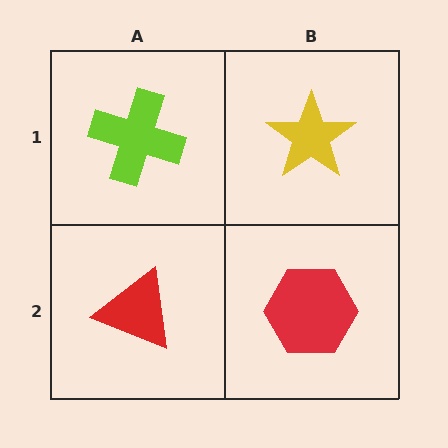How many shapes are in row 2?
2 shapes.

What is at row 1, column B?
A yellow star.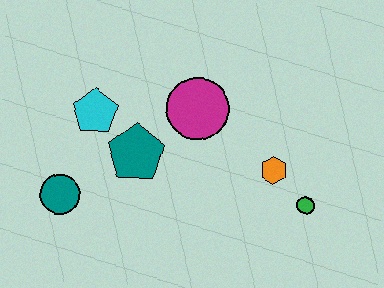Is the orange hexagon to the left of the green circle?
Yes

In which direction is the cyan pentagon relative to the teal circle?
The cyan pentagon is above the teal circle.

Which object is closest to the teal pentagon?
The cyan pentagon is closest to the teal pentagon.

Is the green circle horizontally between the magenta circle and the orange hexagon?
No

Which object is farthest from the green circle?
The teal circle is farthest from the green circle.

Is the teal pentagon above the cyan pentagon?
No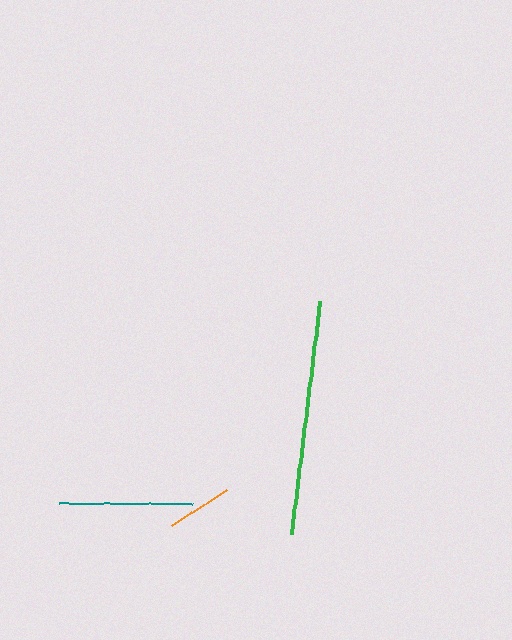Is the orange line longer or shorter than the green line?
The green line is longer than the orange line.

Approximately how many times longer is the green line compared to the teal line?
The green line is approximately 1.8 times the length of the teal line.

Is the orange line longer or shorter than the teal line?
The teal line is longer than the orange line.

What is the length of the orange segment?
The orange segment is approximately 65 pixels long.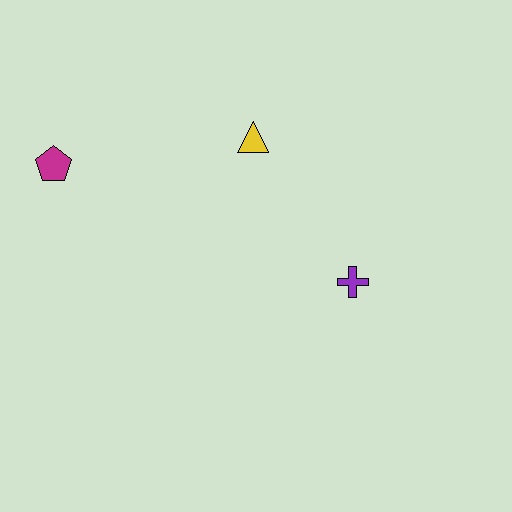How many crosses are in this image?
There is 1 cross.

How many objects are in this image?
There are 3 objects.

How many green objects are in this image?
There are no green objects.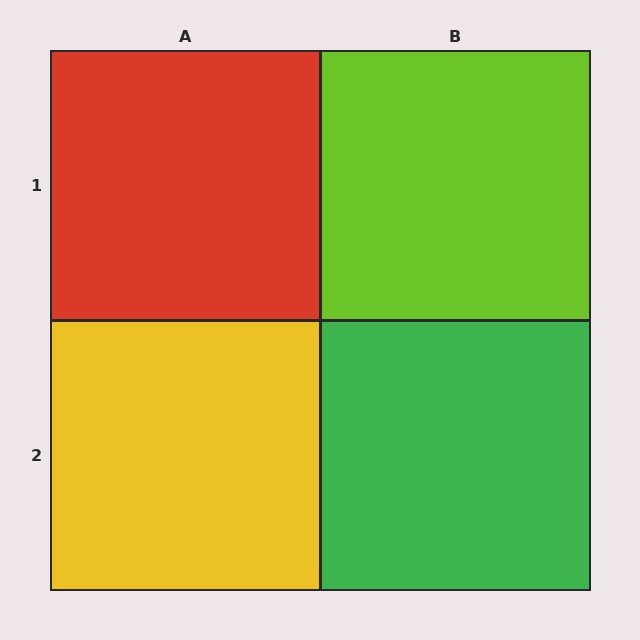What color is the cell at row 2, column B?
Green.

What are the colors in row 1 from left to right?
Red, lime.